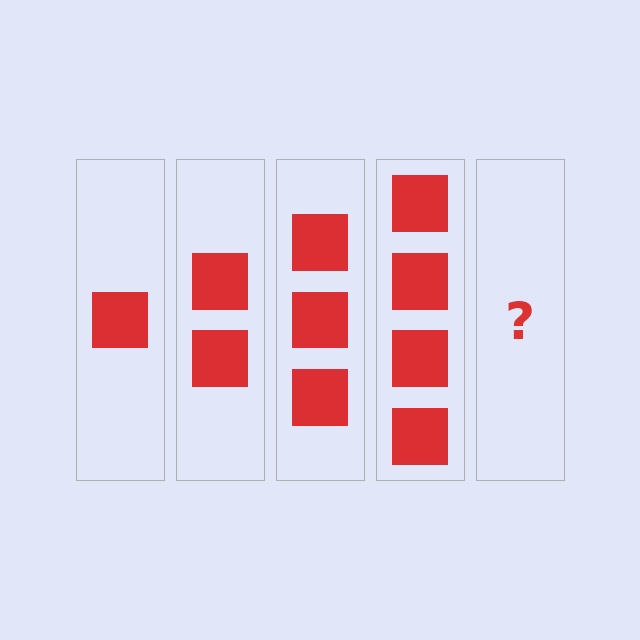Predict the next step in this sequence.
The next step is 5 squares.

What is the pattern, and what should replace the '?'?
The pattern is that each step adds one more square. The '?' should be 5 squares.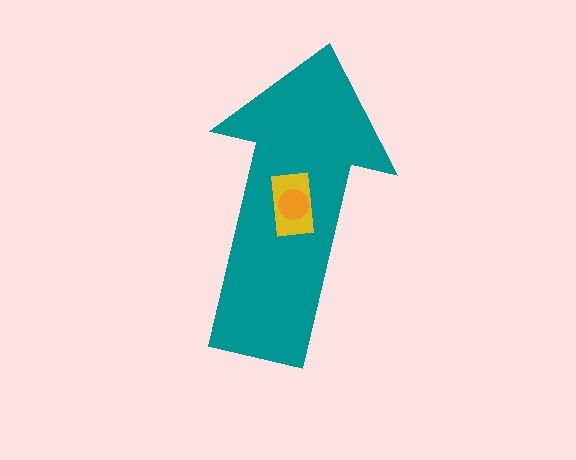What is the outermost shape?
The teal arrow.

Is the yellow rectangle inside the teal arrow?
Yes.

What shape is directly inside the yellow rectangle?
The orange circle.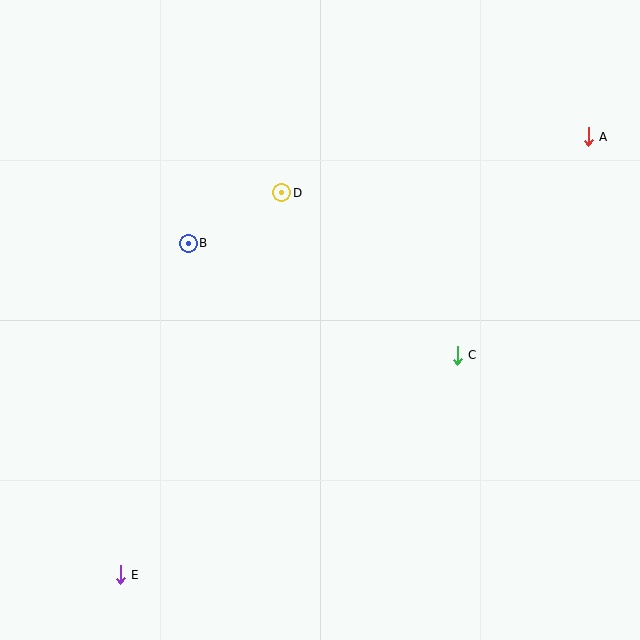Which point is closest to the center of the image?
Point D at (282, 193) is closest to the center.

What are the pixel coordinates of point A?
Point A is at (588, 137).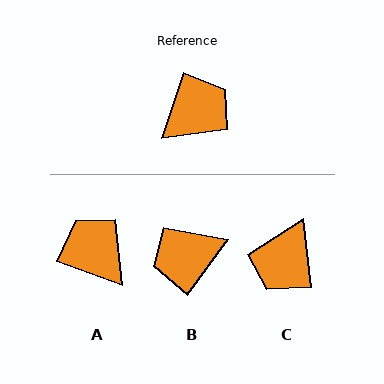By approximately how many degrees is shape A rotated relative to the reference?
Approximately 88 degrees counter-clockwise.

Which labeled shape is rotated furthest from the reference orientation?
B, about 162 degrees away.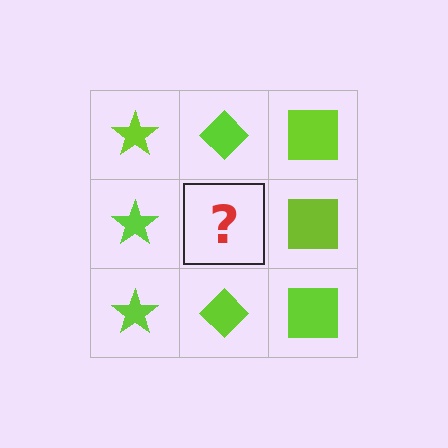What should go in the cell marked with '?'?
The missing cell should contain a lime diamond.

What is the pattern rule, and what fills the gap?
The rule is that each column has a consistent shape. The gap should be filled with a lime diamond.